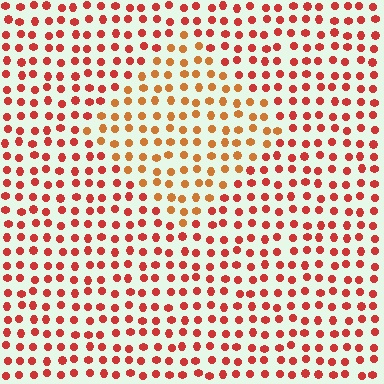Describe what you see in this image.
The image is filled with small red elements in a uniform arrangement. A diamond-shaped region is visible where the elements are tinted to a slightly different hue, forming a subtle color boundary.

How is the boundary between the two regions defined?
The boundary is defined purely by a slight shift in hue (about 27 degrees). Spacing, size, and orientation are identical on both sides.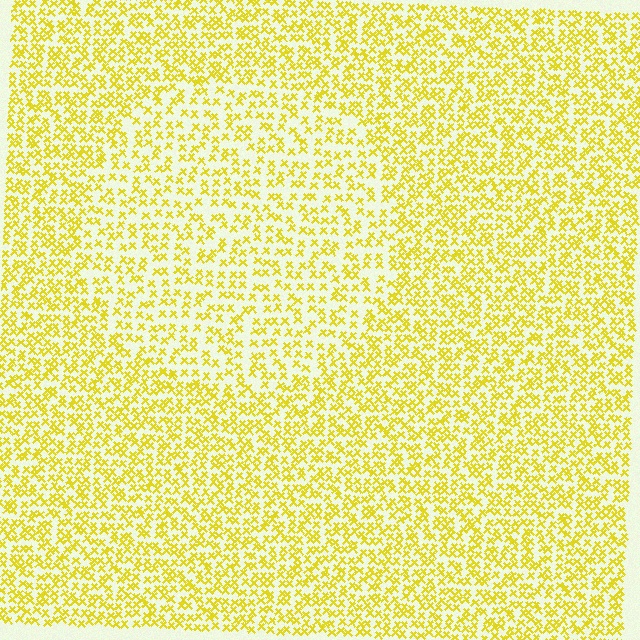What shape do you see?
I see a circle.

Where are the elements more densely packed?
The elements are more densely packed outside the circle boundary.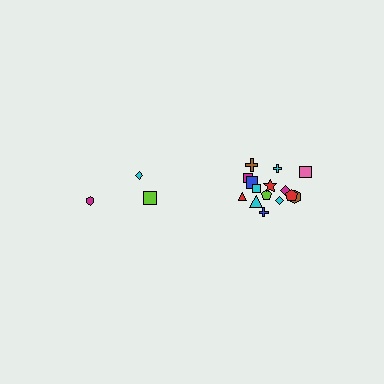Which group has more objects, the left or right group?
The right group.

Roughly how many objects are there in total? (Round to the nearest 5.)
Roughly 20 objects in total.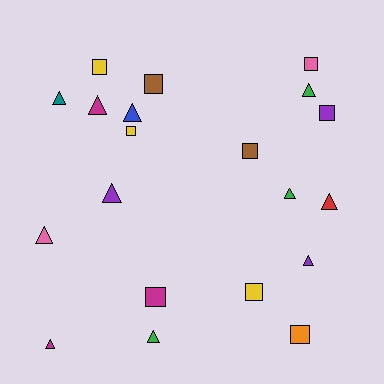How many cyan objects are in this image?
There are no cyan objects.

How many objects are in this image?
There are 20 objects.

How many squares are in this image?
There are 9 squares.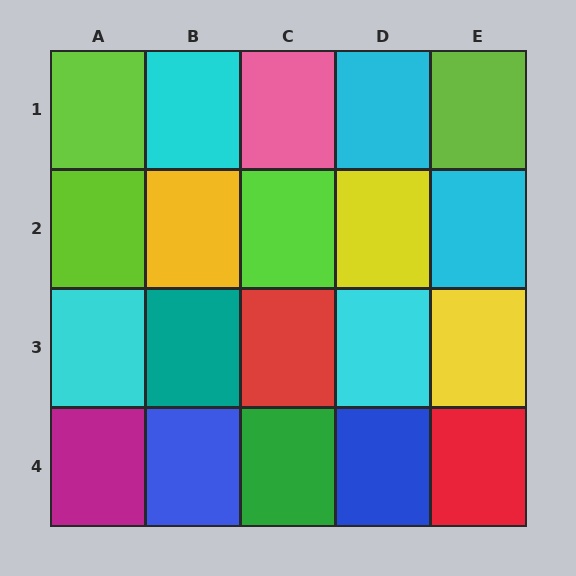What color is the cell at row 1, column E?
Lime.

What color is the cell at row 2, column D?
Yellow.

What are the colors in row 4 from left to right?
Magenta, blue, green, blue, red.